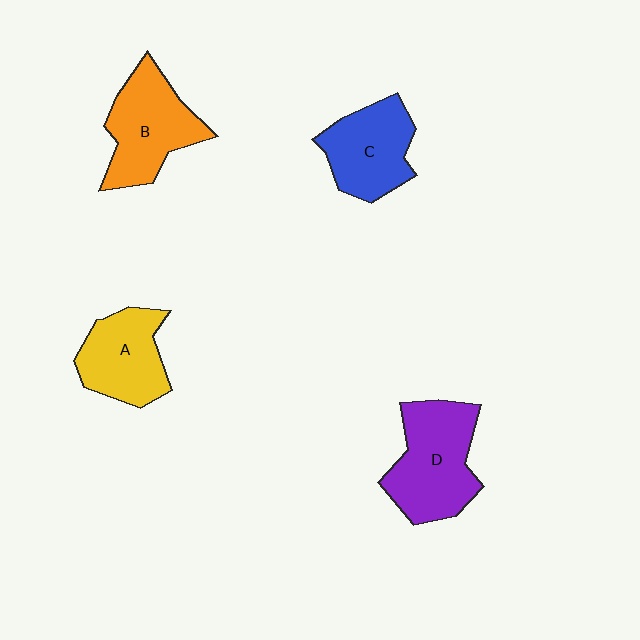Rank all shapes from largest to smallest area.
From largest to smallest: D (purple), B (orange), C (blue), A (yellow).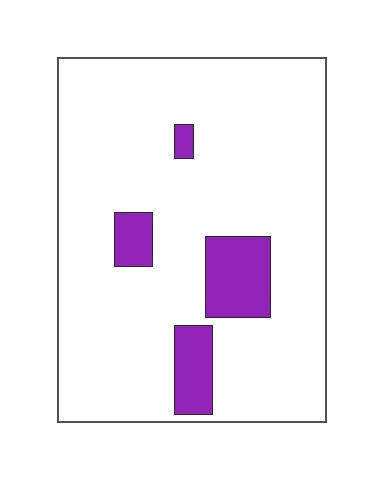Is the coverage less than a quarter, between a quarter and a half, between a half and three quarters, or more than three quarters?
Less than a quarter.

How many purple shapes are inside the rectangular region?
4.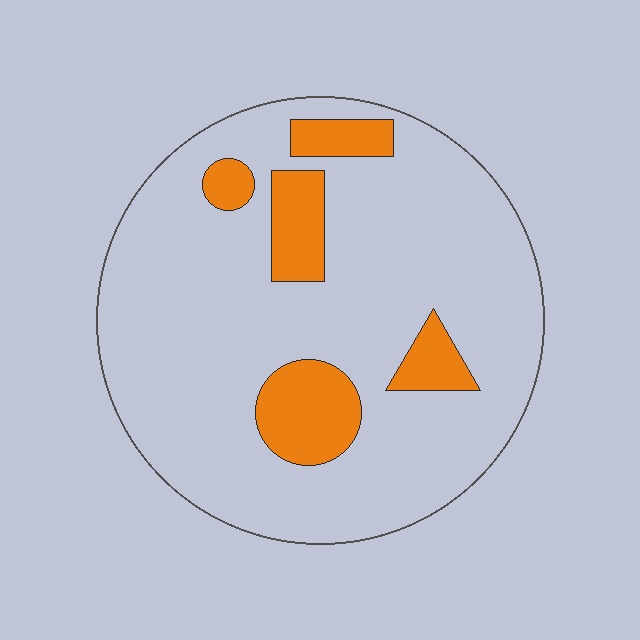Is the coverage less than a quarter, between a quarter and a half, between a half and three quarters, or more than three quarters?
Less than a quarter.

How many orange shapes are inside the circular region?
5.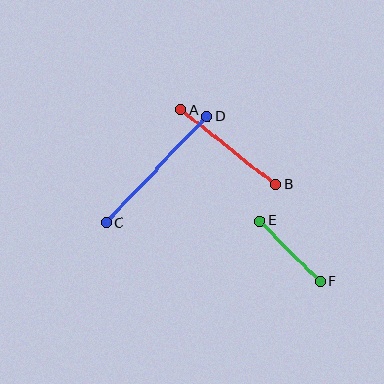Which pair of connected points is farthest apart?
Points C and D are farthest apart.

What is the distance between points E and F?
The distance is approximately 86 pixels.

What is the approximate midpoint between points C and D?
The midpoint is at approximately (156, 169) pixels.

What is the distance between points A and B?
The distance is approximately 120 pixels.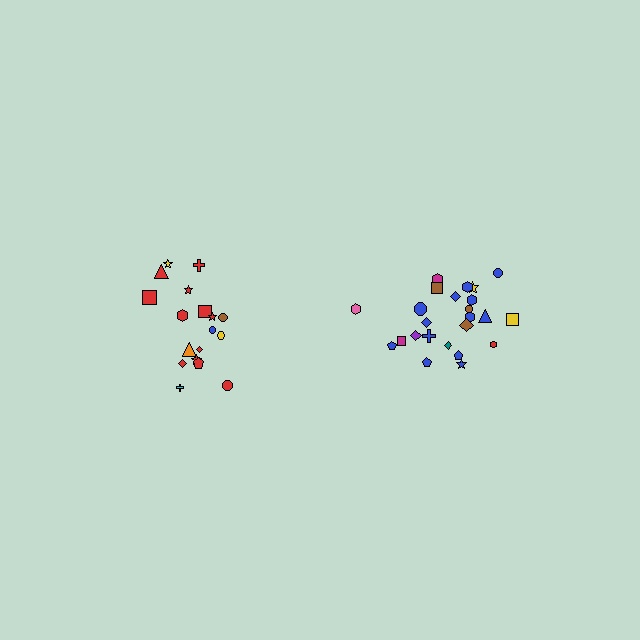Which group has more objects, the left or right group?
The right group.